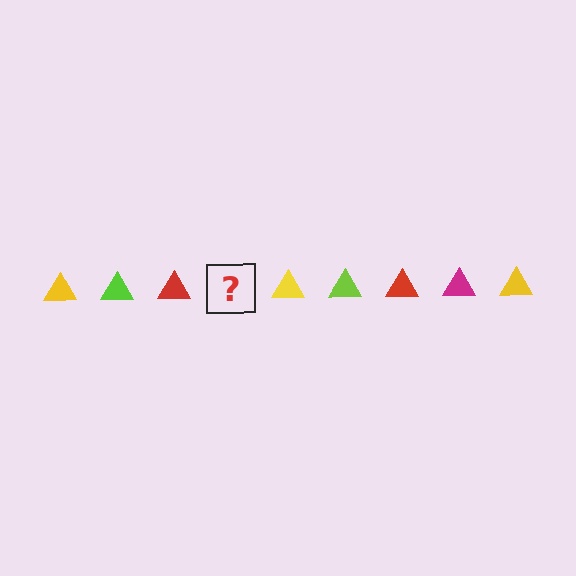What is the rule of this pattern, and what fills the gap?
The rule is that the pattern cycles through yellow, lime, red, magenta triangles. The gap should be filled with a magenta triangle.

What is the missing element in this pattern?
The missing element is a magenta triangle.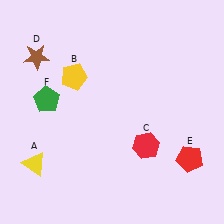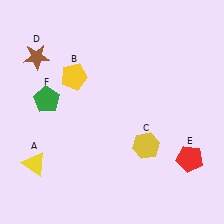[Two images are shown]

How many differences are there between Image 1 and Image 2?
There is 1 difference between the two images.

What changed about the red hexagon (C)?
In Image 1, C is red. In Image 2, it changed to yellow.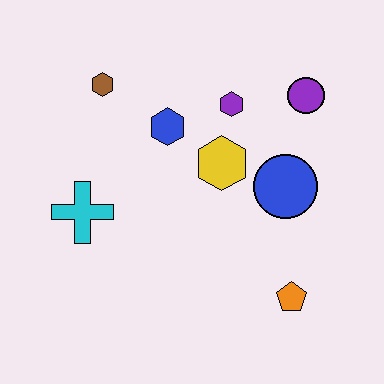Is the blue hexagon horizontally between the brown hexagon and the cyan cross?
No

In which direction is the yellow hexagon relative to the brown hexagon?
The yellow hexagon is to the right of the brown hexagon.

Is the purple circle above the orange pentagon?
Yes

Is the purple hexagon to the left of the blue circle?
Yes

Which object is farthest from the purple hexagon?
The orange pentagon is farthest from the purple hexagon.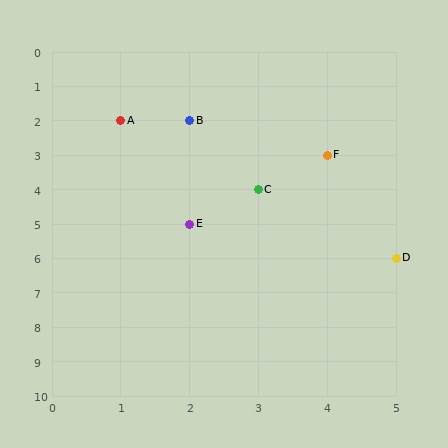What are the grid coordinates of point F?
Point F is at grid coordinates (4, 3).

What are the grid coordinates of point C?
Point C is at grid coordinates (3, 4).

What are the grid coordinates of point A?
Point A is at grid coordinates (1, 2).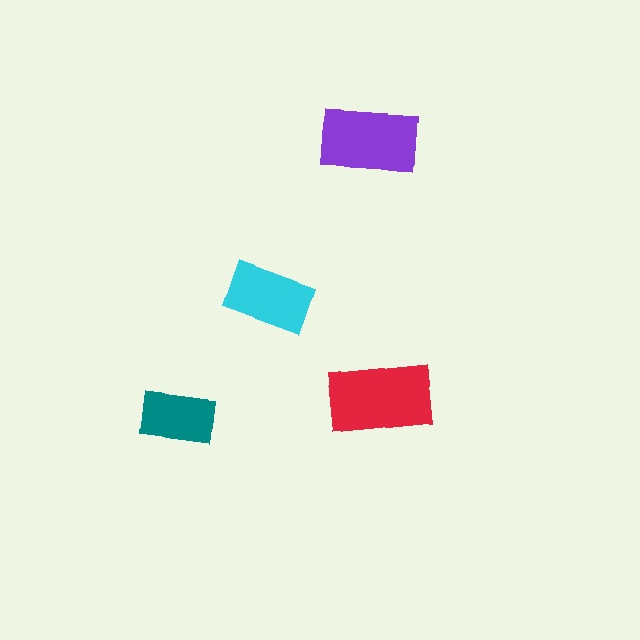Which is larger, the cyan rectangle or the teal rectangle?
The cyan one.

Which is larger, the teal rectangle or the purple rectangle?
The purple one.